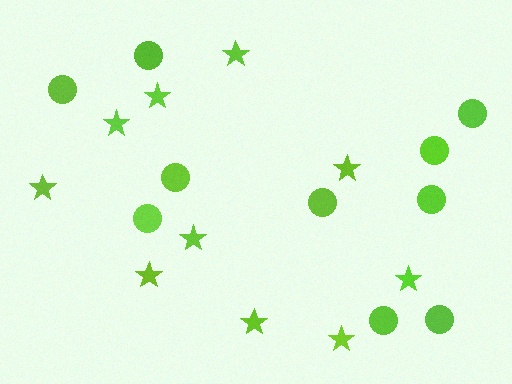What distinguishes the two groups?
There are 2 groups: one group of circles (10) and one group of stars (10).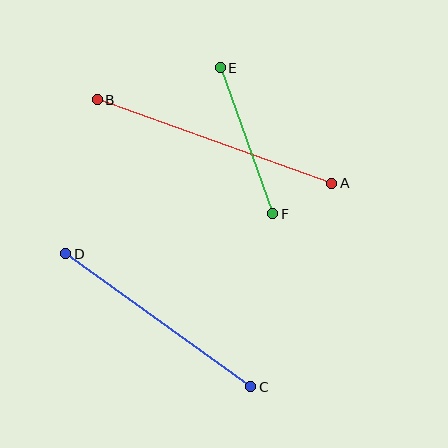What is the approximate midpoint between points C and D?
The midpoint is at approximately (158, 320) pixels.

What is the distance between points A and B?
The distance is approximately 249 pixels.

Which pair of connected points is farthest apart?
Points A and B are farthest apart.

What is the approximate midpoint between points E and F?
The midpoint is at approximately (247, 141) pixels.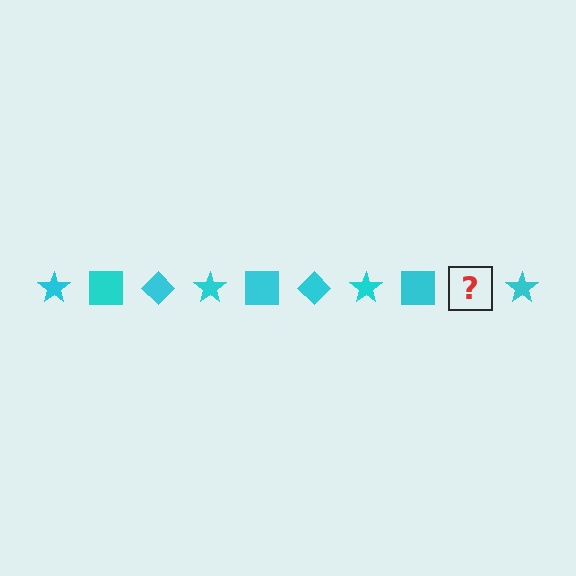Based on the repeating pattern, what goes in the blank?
The blank should be a cyan diamond.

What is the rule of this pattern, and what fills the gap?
The rule is that the pattern cycles through star, square, diamond shapes in cyan. The gap should be filled with a cyan diamond.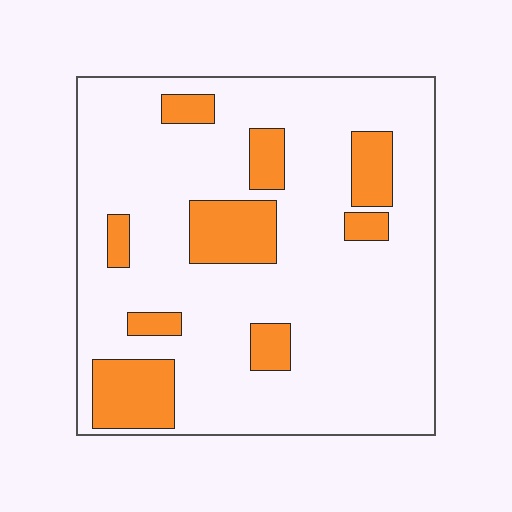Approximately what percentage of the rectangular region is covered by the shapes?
Approximately 20%.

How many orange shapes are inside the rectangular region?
9.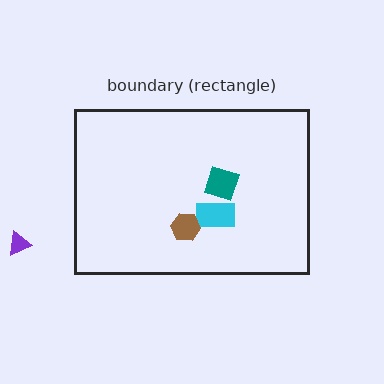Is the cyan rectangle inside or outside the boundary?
Inside.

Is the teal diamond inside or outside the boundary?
Inside.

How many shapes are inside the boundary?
3 inside, 1 outside.